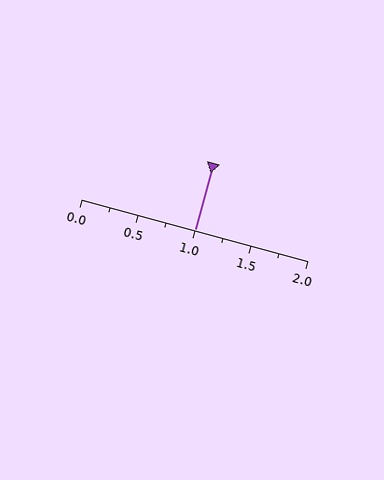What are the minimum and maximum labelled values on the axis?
The axis runs from 0.0 to 2.0.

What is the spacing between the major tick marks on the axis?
The major ticks are spaced 0.5 apart.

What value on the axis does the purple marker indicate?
The marker indicates approximately 1.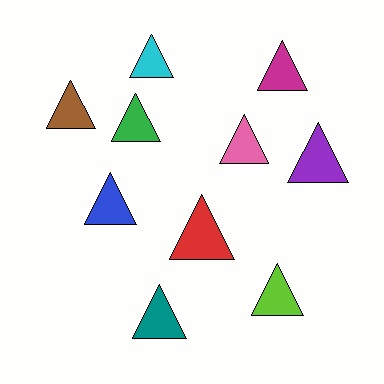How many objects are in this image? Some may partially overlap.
There are 10 objects.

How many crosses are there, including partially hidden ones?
There are no crosses.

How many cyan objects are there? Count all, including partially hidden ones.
There is 1 cyan object.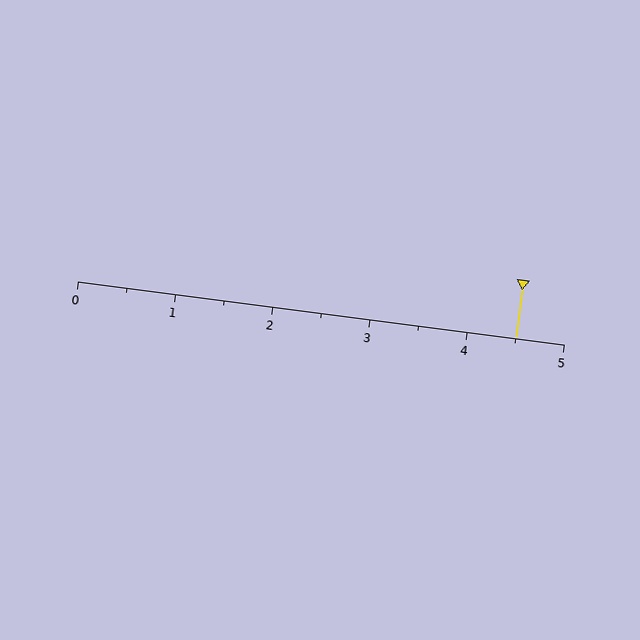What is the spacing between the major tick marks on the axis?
The major ticks are spaced 1 apart.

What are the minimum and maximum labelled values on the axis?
The axis runs from 0 to 5.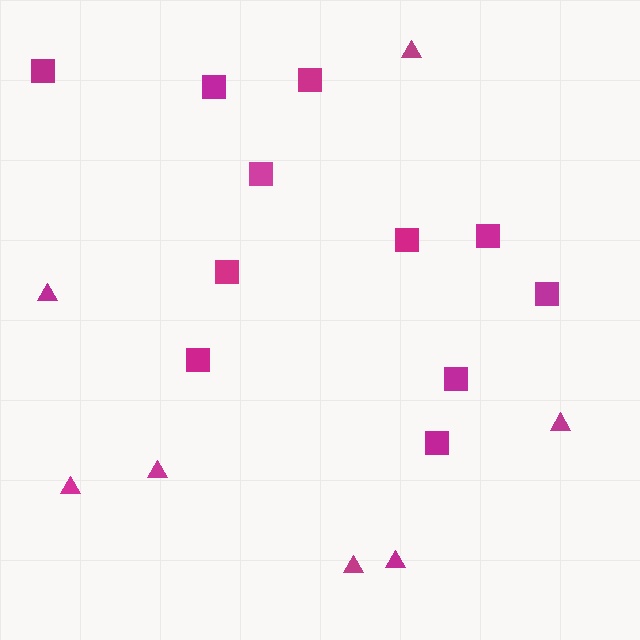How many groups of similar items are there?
There are 2 groups: one group of squares (11) and one group of triangles (7).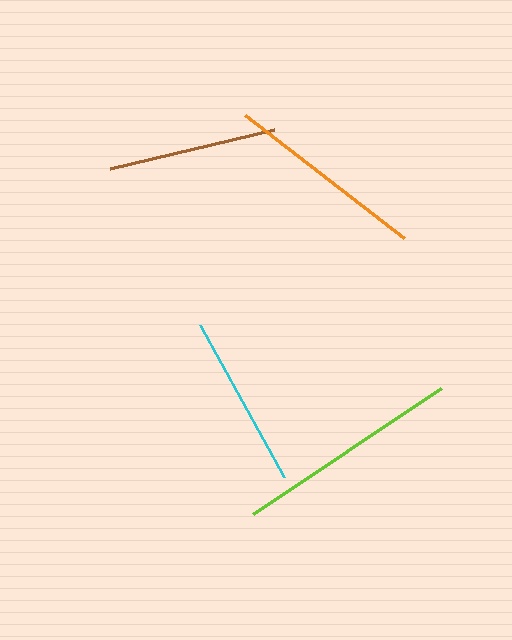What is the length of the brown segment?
The brown segment is approximately 168 pixels long.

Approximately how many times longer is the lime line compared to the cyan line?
The lime line is approximately 1.3 times the length of the cyan line.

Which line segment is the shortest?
The brown line is the shortest at approximately 168 pixels.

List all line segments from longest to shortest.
From longest to shortest: lime, orange, cyan, brown.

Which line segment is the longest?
The lime line is the longest at approximately 226 pixels.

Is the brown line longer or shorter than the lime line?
The lime line is longer than the brown line.